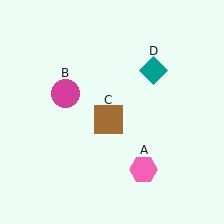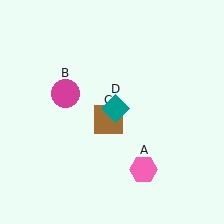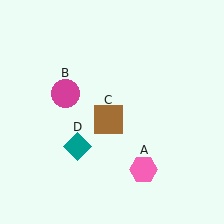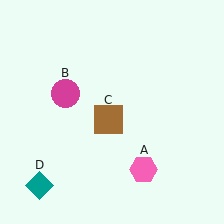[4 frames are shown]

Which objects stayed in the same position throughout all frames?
Pink hexagon (object A) and magenta circle (object B) and brown square (object C) remained stationary.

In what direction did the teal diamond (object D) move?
The teal diamond (object D) moved down and to the left.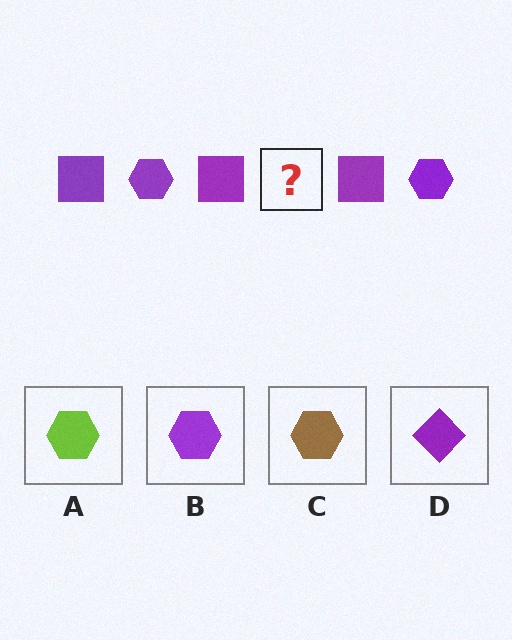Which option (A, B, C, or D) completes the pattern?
B.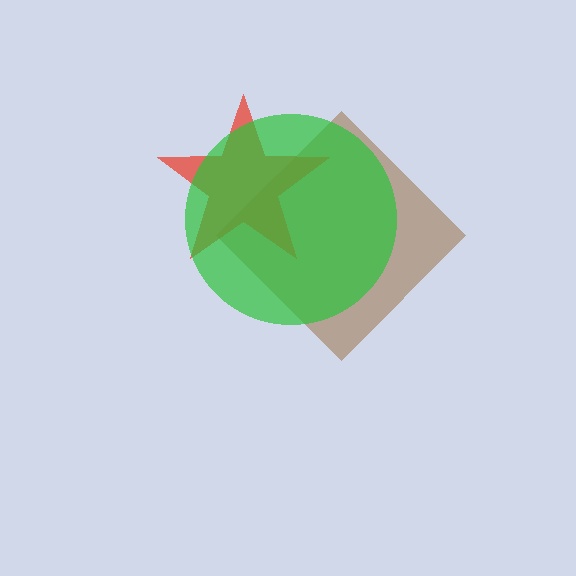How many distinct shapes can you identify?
There are 3 distinct shapes: a brown diamond, a red star, a green circle.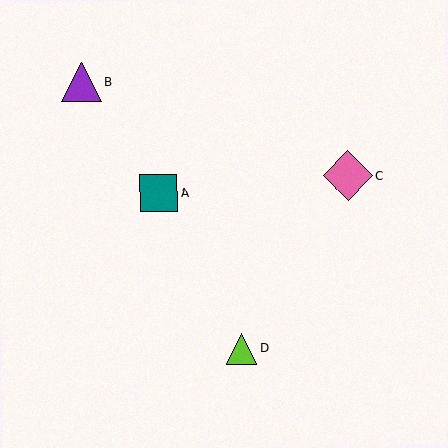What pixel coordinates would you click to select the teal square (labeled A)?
Click at (159, 193) to select the teal square A.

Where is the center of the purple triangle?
The center of the purple triangle is at (81, 82).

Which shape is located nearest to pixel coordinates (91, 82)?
The purple triangle (labeled B) at (81, 82) is nearest to that location.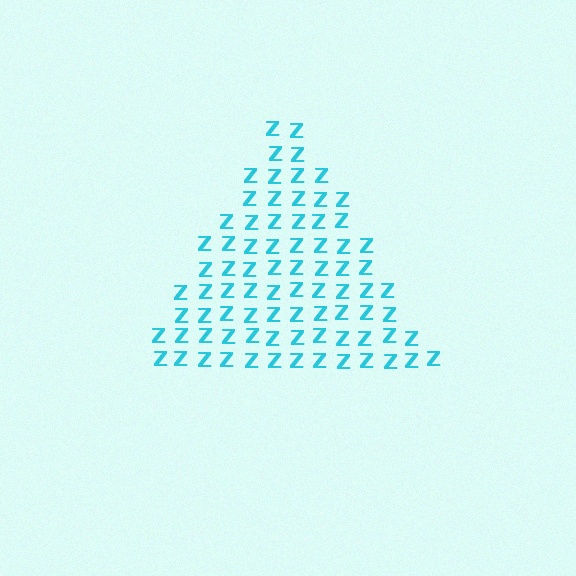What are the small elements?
The small elements are letter Z's.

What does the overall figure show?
The overall figure shows a triangle.